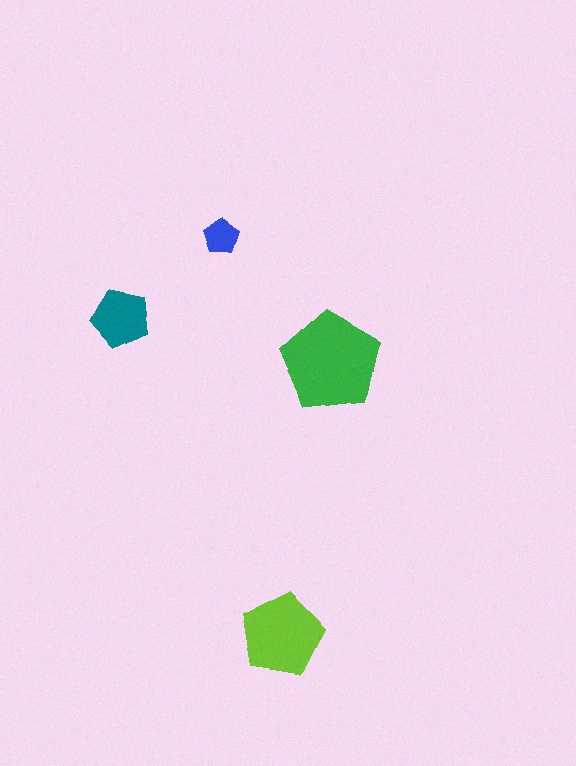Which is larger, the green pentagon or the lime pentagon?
The green one.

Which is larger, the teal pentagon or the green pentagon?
The green one.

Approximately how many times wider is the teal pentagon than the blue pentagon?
About 1.5 times wider.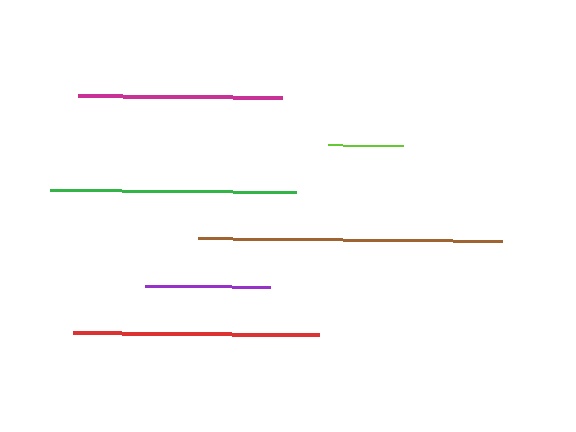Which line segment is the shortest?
The lime line is the shortest at approximately 75 pixels.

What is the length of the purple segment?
The purple segment is approximately 125 pixels long.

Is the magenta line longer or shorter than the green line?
The green line is longer than the magenta line.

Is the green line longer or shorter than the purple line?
The green line is longer than the purple line.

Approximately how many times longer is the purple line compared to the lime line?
The purple line is approximately 1.7 times the length of the lime line.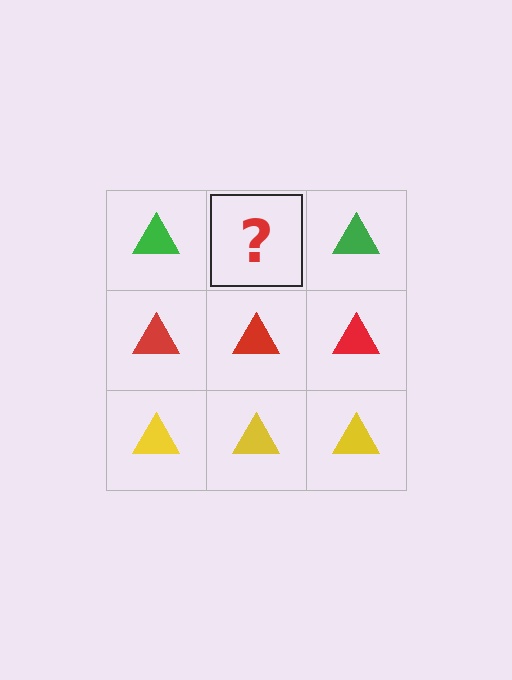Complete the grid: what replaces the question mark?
The question mark should be replaced with a green triangle.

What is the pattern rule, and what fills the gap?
The rule is that each row has a consistent color. The gap should be filled with a green triangle.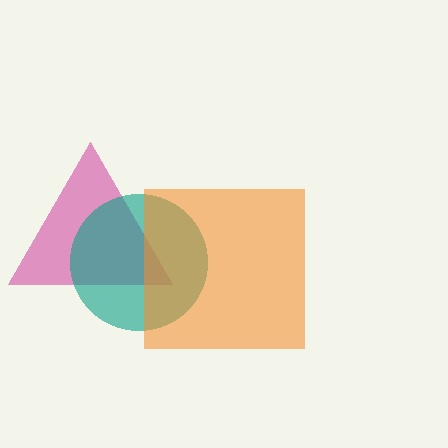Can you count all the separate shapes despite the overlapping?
Yes, there are 3 separate shapes.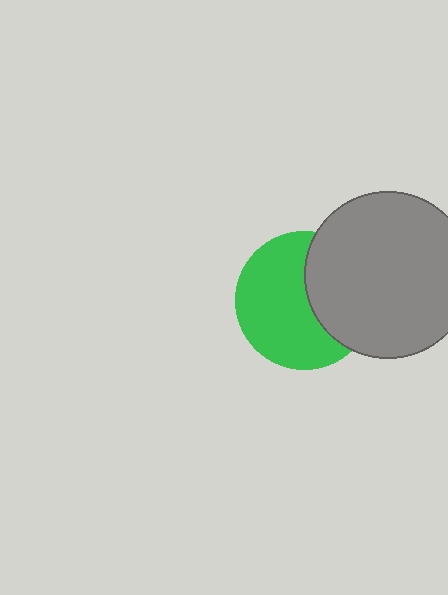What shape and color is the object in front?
The object in front is a gray circle.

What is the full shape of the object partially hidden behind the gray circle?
The partially hidden object is a green circle.